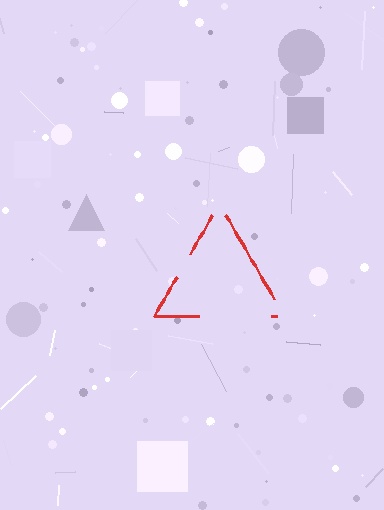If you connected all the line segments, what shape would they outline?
They would outline a triangle.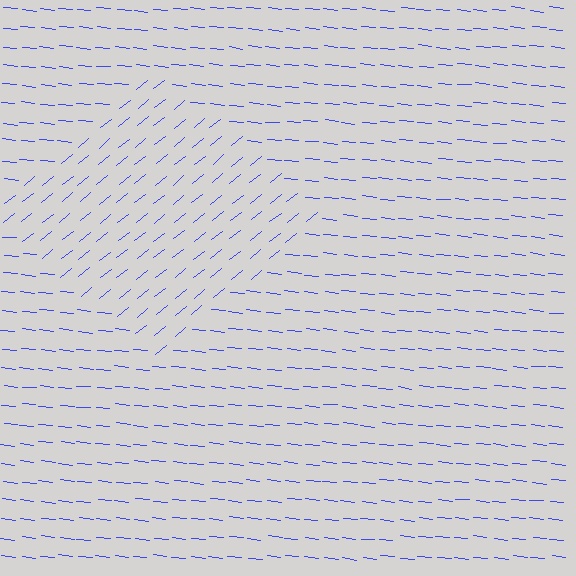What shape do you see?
I see a diamond.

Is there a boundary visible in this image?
Yes, there is a texture boundary formed by a change in line orientation.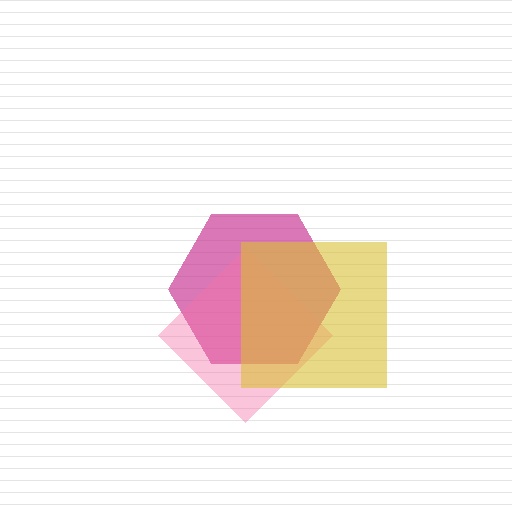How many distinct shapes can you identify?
There are 3 distinct shapes: a magenta hexagon, a pink diamond, a yellow square.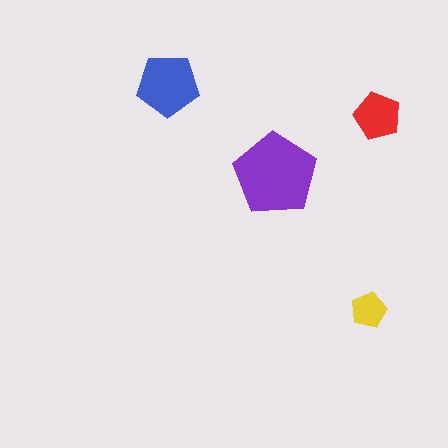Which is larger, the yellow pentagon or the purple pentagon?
The purple one.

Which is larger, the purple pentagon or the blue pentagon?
The purple one.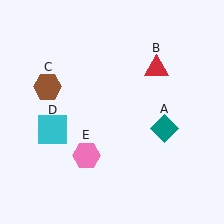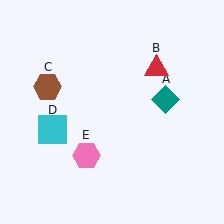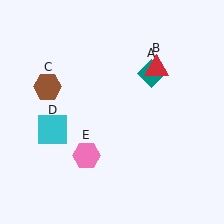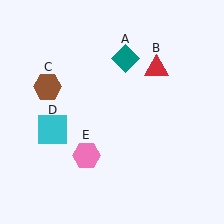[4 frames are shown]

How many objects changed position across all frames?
1 object changed position: teal diamond (object A).